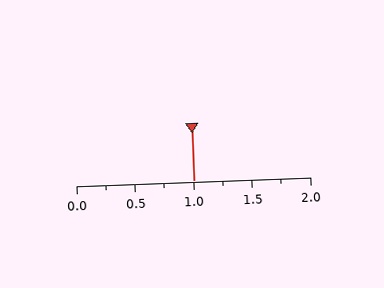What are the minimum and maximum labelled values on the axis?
The axis runs from 0.0 to 2.0.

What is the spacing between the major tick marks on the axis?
The major ticks are spaced 0.5 apart.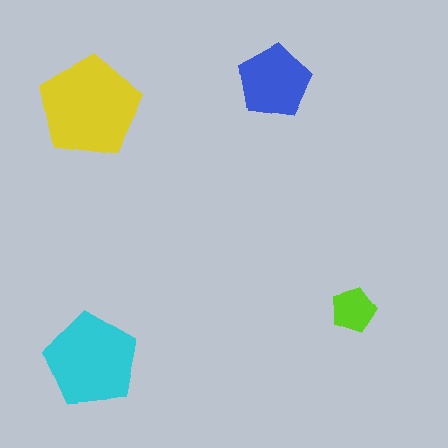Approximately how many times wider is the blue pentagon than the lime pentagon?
About 1.5 times wider.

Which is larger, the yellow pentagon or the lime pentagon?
The yellow one.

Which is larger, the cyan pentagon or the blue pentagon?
The cyan one.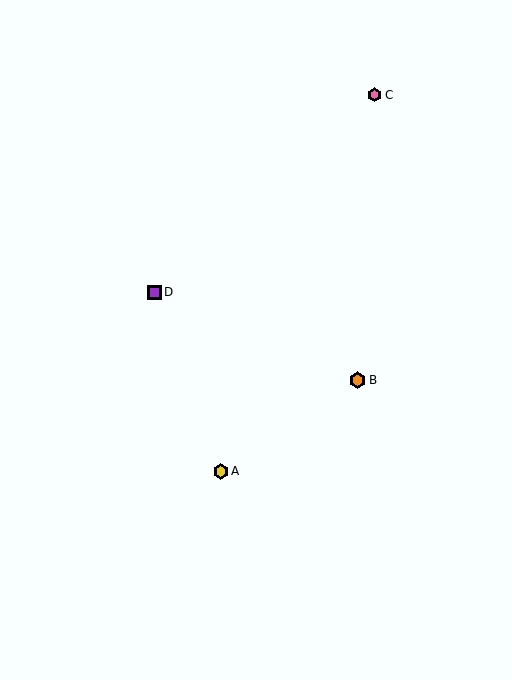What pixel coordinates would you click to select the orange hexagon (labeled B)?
Click at (357, 380) to select the orange hexagon B.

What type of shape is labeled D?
Shape D is a purple square.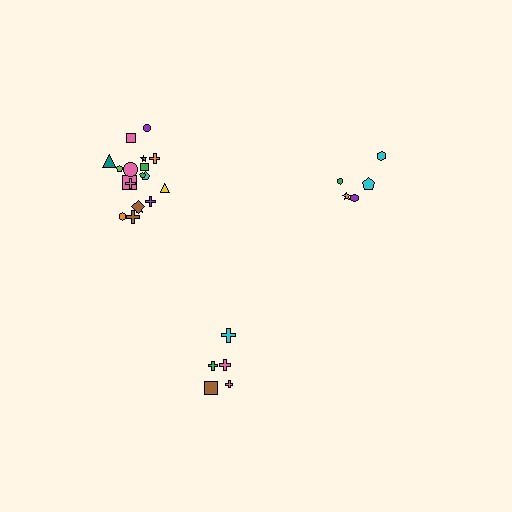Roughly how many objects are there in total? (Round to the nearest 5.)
Roughly 30 objects in total.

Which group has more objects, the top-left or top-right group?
The top-left group.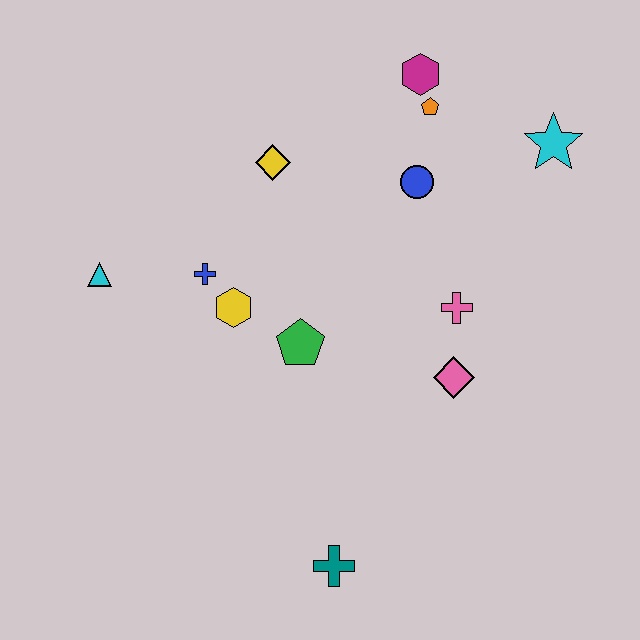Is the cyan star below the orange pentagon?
Yes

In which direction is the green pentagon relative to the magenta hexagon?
The green pentagon is below the magenta hexagon.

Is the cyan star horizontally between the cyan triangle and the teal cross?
No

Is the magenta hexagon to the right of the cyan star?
No